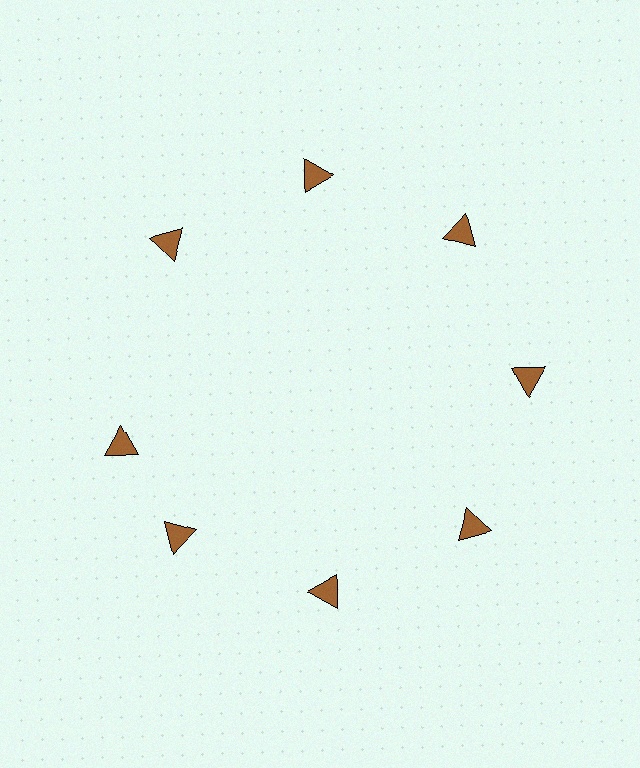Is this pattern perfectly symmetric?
No. The 8 brown triangles are arranged in a ring, but one element near the 9 o'clock position is rotated out of alignment along the ring, breaking the 8-fold rotational symmetry.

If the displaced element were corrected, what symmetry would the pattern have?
It would have 8-fold rotational symmetry — the pattern would map onto itself every 45 degrees.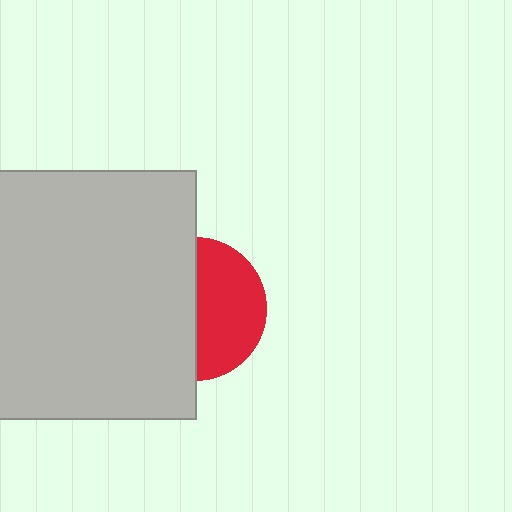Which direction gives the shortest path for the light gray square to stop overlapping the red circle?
Moving left gives the shortest separation.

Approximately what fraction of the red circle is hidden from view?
Roughly 52% of the red circle is hidden behind the light gray square.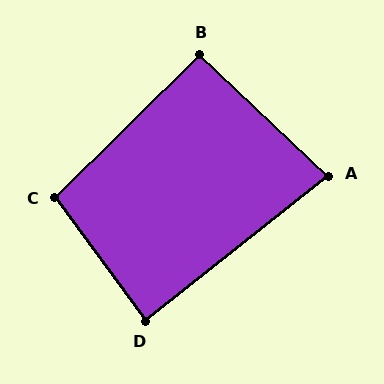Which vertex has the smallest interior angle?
A, at approximately 82 degrees.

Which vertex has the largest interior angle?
C, at approximately 98 degrees.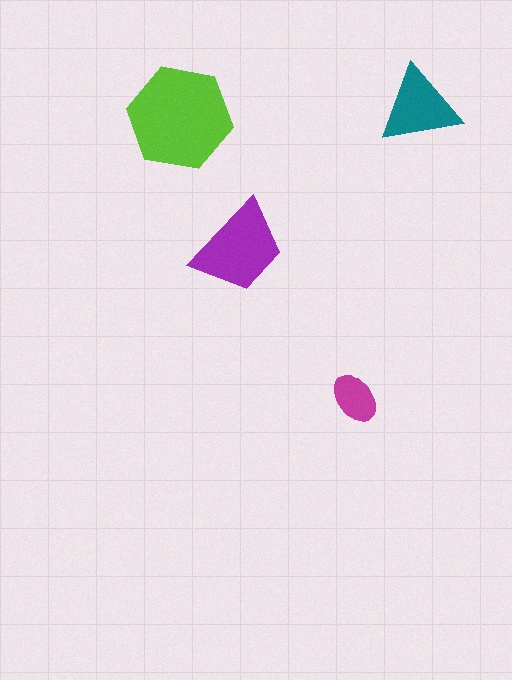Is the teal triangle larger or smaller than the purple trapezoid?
Smaller.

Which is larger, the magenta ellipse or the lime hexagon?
The lime hexagon.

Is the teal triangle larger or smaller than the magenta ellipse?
Larger.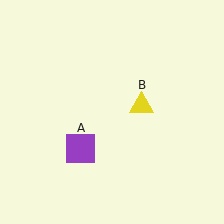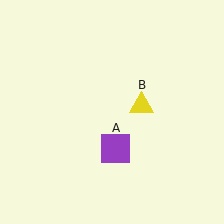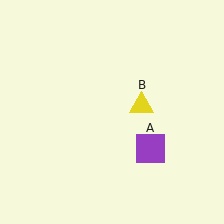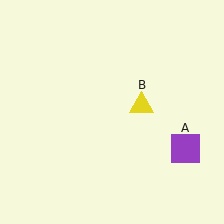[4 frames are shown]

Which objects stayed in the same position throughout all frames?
Yellow triangle (object B) remained stationary.